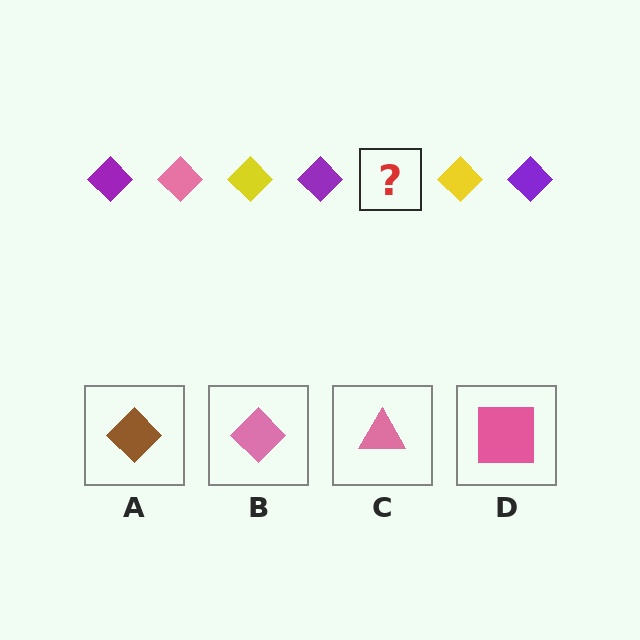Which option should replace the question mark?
Option B.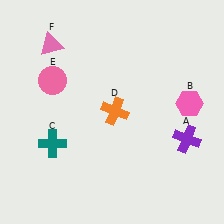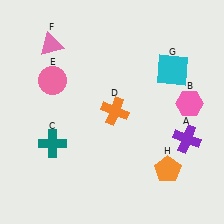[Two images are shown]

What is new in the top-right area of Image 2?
A cyan square (G) was added in the top-right area of Image 2.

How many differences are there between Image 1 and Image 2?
There are 2 differences between the two images.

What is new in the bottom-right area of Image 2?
An orange pentagon (H) was added in the bottom-right area of Image 2.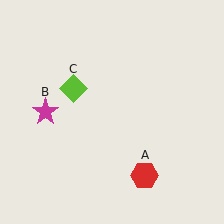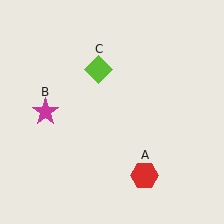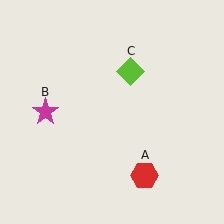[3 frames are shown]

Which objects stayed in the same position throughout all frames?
Red hexagon (object A) and magenta star (object B) remained stationary.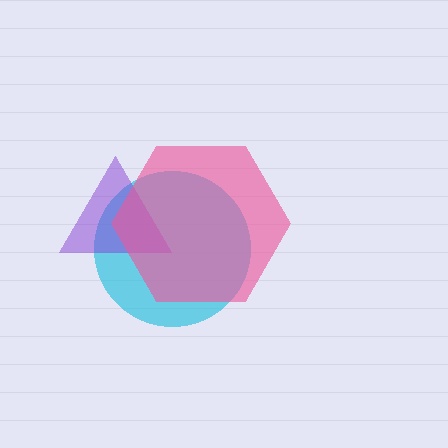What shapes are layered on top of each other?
The layered shapes are: a cyan circle, a purple triangle, a pink hexagon.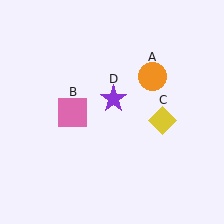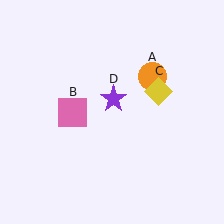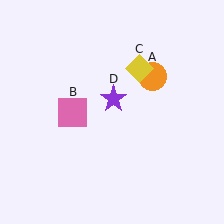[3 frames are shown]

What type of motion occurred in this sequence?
The yellow diamond (object C) rotated counterclockwise around the center of the scene.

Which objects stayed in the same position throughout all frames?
Orange circle (object A) and pink square (object B) and purple star (object D) remained stationary.